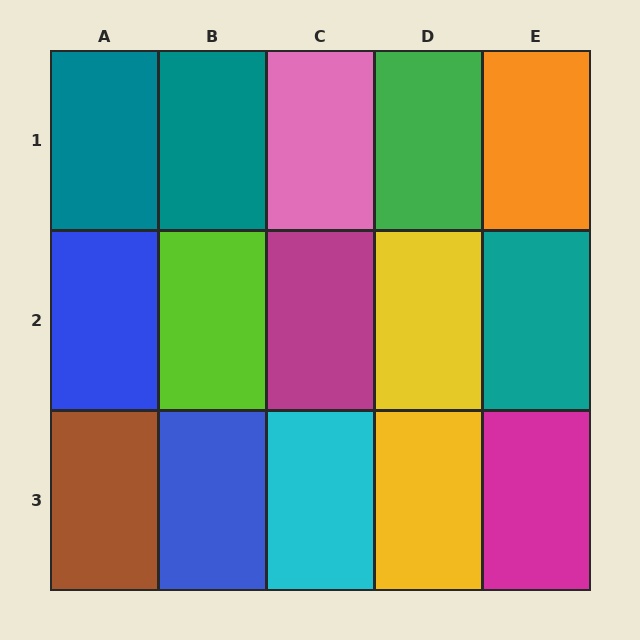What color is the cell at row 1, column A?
Teal.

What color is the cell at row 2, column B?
Lime.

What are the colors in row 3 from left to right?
Brown, blue, cyan, yellow, magenta.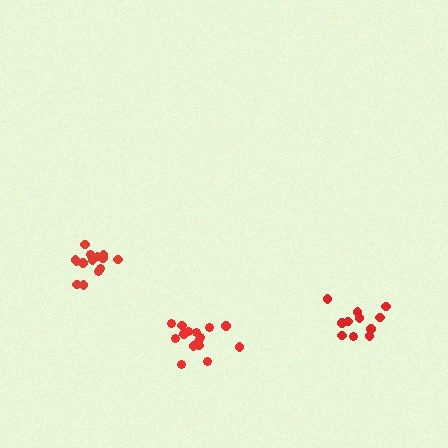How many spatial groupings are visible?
There are 3 spatial groupings.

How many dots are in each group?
Group 1: 15 dots, Group 2: 11 dots, Group 3: 15 dots (41 total).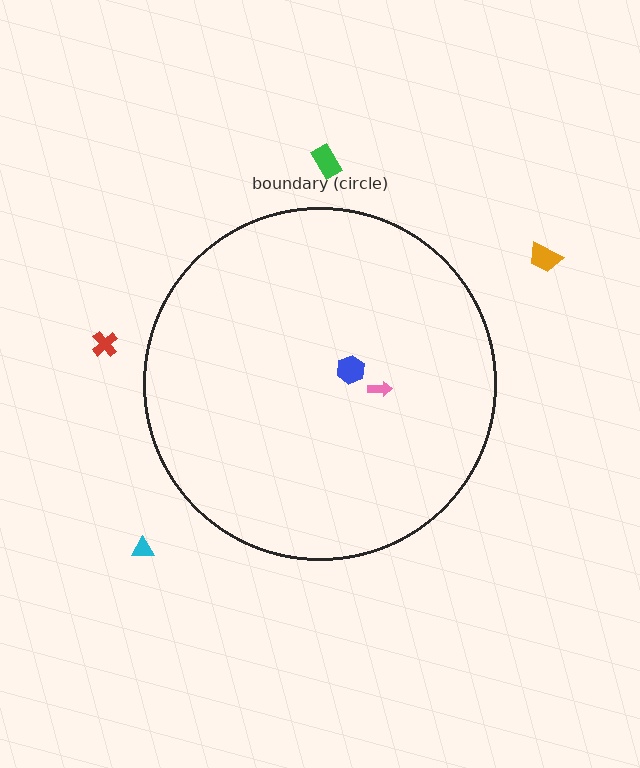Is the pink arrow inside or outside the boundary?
Inside.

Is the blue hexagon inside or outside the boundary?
Inside.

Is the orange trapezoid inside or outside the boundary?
Outside.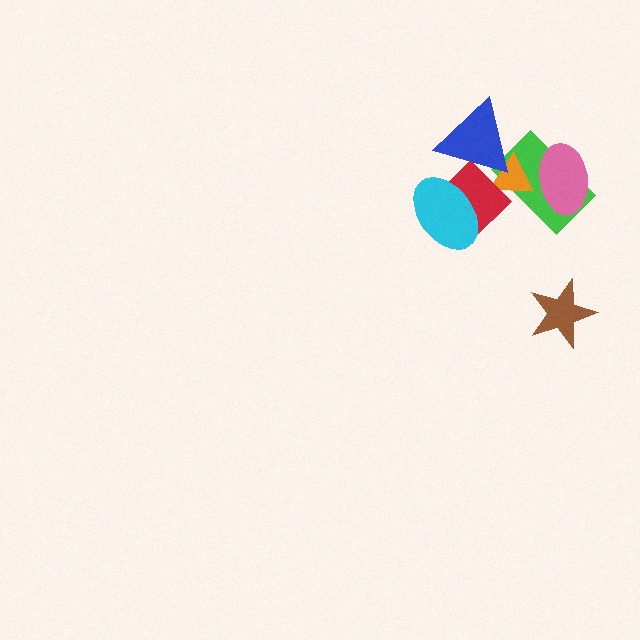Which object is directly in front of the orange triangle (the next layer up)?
The red diamond is directly in front of the orange triangle.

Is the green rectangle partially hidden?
Yes, it is partially covered by another shape.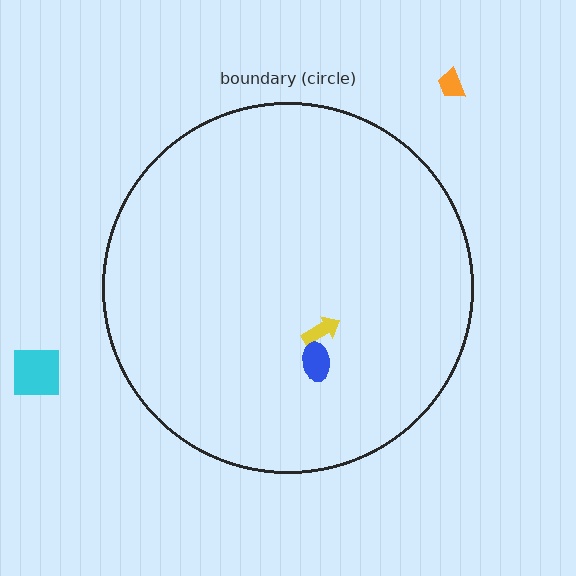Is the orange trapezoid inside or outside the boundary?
Outside.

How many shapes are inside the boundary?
2 inside, 2 outside.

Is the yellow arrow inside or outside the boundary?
Inside.